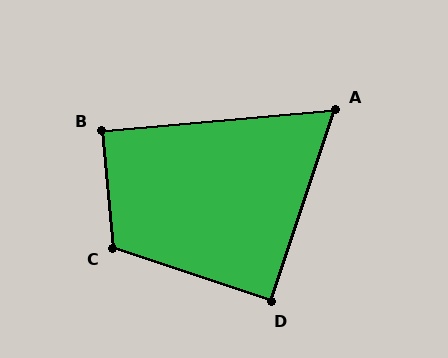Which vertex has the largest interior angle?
C, at approximately 114 degrees.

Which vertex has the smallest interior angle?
A, at approximately 66 degrees.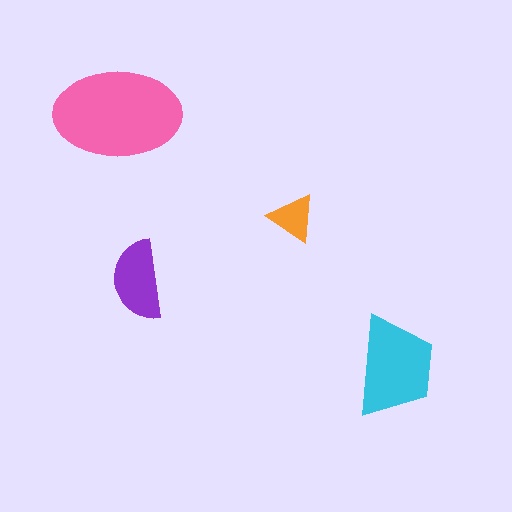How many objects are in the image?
There are 4 objects in the image.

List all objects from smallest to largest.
The orange triangle, the purple semicircle, the cyan trapezoid, the pink ellipse.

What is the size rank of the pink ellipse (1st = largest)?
1st.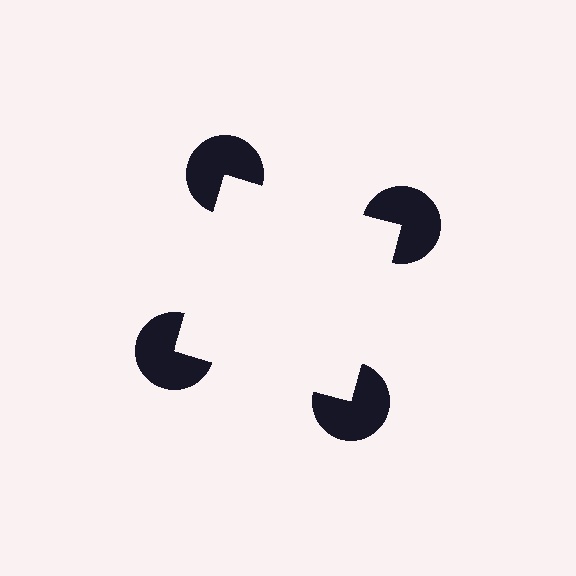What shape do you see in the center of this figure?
An illusory square — its edges are inferred from the aligned wedge cuts in the pac-man discs, not physically drawn.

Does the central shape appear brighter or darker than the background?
It typically appears slightly brighter than the background, even though no actual brightness change is drawn.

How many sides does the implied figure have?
4 sides.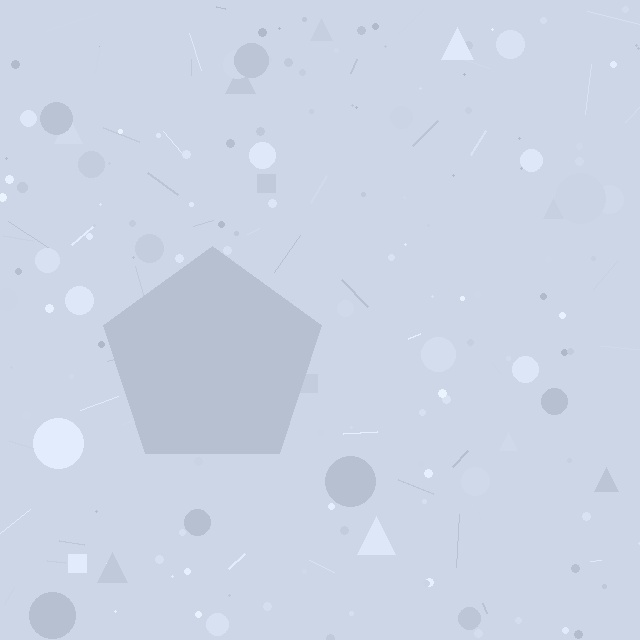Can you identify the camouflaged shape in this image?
The camouflaged shape is a pentagon.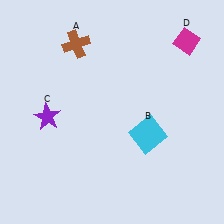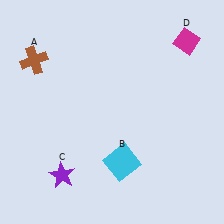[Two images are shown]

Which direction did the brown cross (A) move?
The brown cross (A) moved left.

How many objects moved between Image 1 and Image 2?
3 objects moved between the two images.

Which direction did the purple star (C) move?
The purple star (C) moved down.